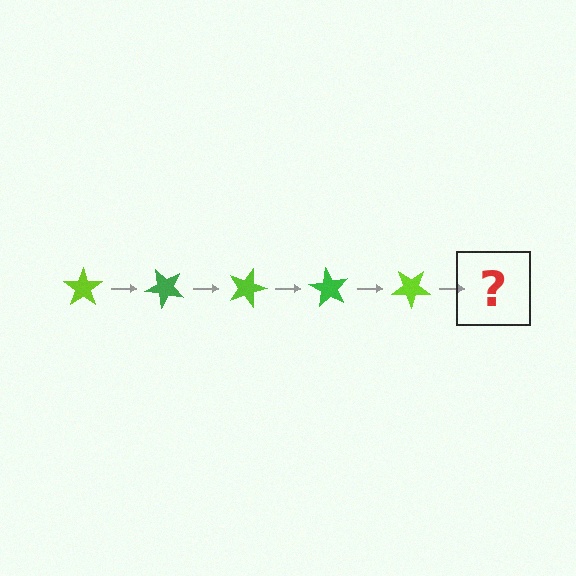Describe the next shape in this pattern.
It should be a green star, rotated 225 degrees from the start.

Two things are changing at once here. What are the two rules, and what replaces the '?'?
The two rules are that it rotates 45 degrees each step and the color cycles through lime and green. The '?' should be a green star, rotated 225 degrees from the start.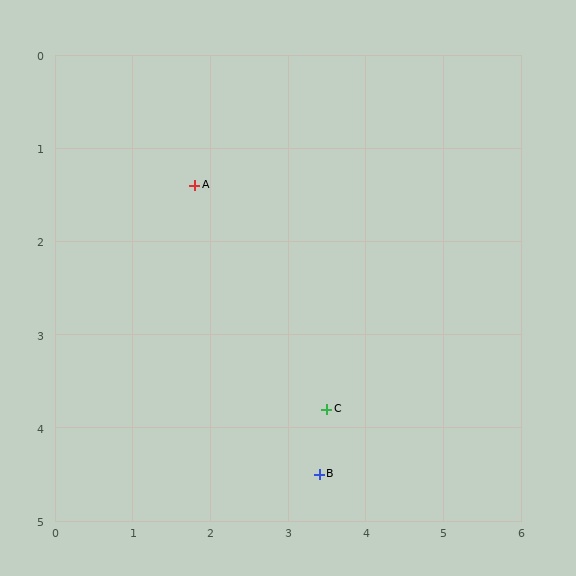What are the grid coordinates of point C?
Point C is at approximately (3.5, 3.8).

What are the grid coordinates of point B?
Point B is at approximately (3.4, 4.5).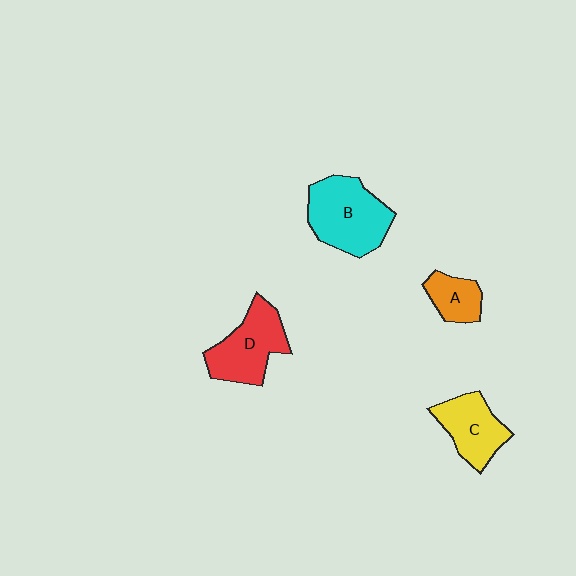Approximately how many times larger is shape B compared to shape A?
Approximately 2.2 times.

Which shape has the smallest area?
Shape A (orange).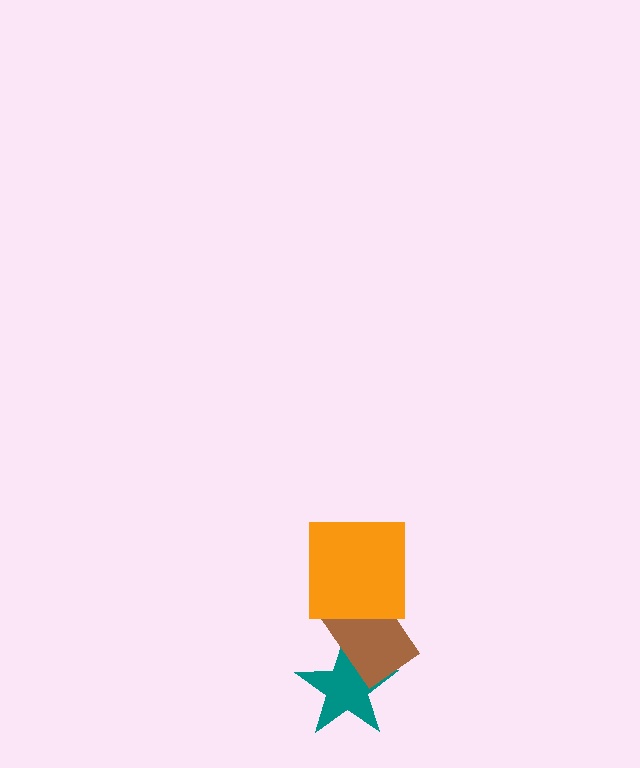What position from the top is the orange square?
The orange square is 1st from the top.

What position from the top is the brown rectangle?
The brown rectangle is 2nd from the top.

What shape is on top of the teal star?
The brown rectangle is on top of the teal star.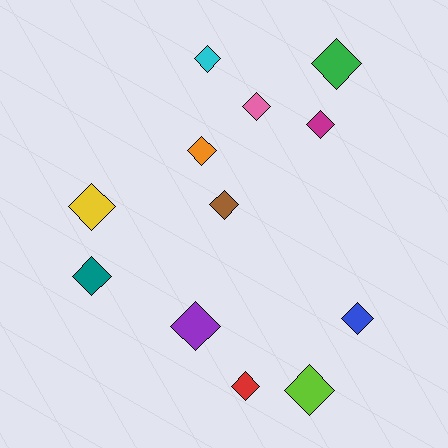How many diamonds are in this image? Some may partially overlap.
There are 12 diamonds.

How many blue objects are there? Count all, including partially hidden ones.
There is 1 blue object.